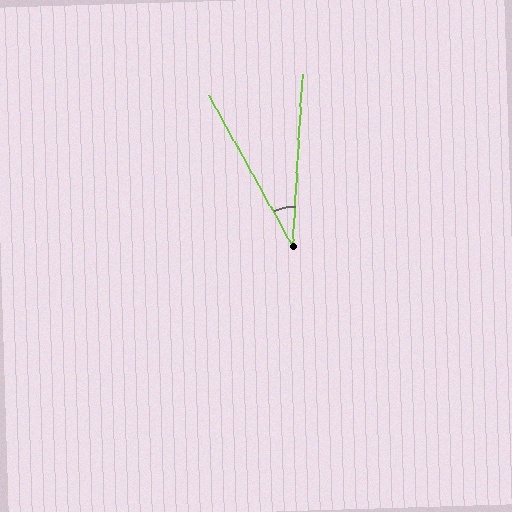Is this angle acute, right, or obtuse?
It is acute.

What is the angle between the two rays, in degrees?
Approximately 32 degrees.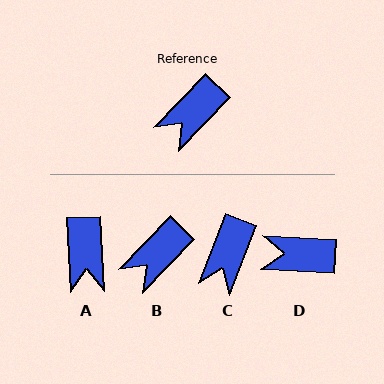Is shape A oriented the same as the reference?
No, it is off by about 46 degrees.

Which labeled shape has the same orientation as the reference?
B.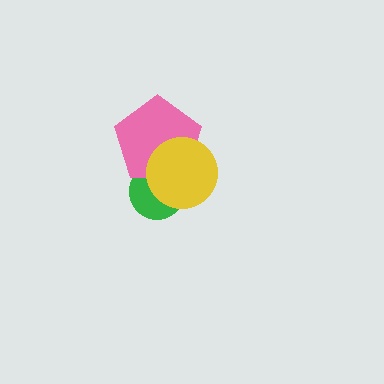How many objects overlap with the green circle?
2 objects overlap with the green circle.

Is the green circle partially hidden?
Yes, it is partially covered by another shape.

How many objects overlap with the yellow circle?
2 objects overlap with the yellow circle.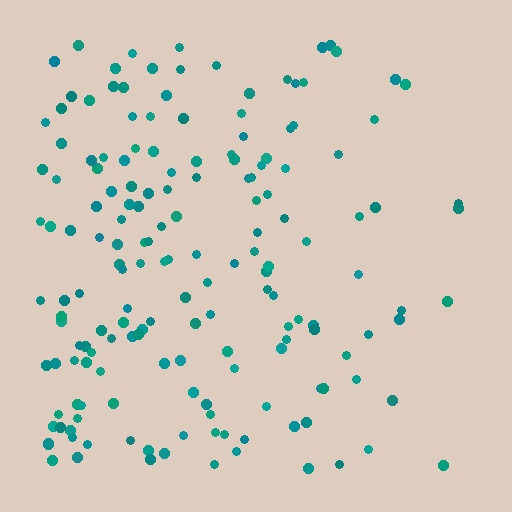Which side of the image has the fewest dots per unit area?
The right.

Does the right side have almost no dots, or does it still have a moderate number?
Still a moderate number, just noticeably fewer than the left.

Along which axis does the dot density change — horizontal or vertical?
Horizontal.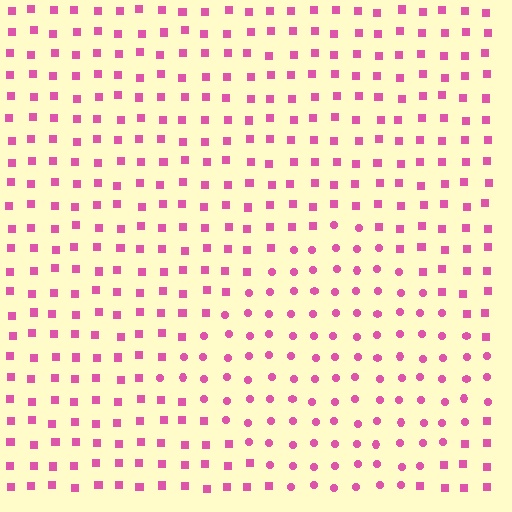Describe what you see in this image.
The image is filled with small pink elements arranged in a uniform grid. A diamond-shaped region contains circles, while the surrounding area contains squares. The boundary is defined purely by the change in element shape.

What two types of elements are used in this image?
The image uses circles inside the diamond region and squares outside it.